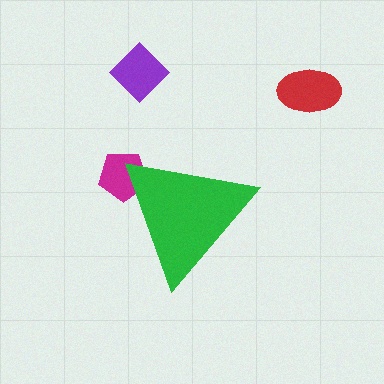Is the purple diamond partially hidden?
No, the purple diamond is fully visible.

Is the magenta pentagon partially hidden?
Yes, the magenta pentagon is partially hidden behind the green triangle.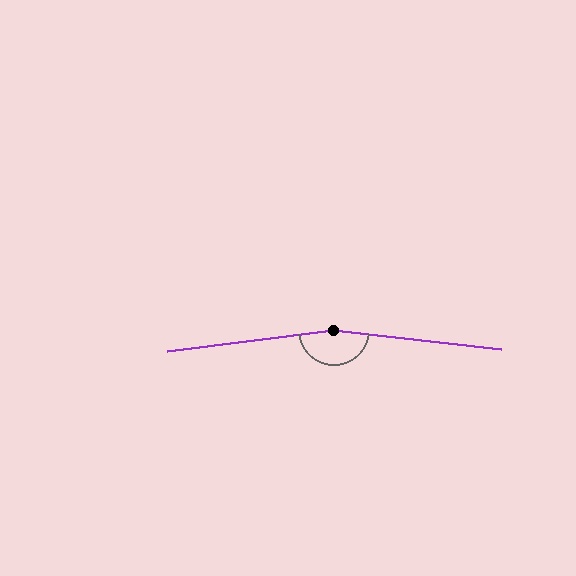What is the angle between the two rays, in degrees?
Approximately 166 degrees.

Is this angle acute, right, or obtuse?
It is obtuse.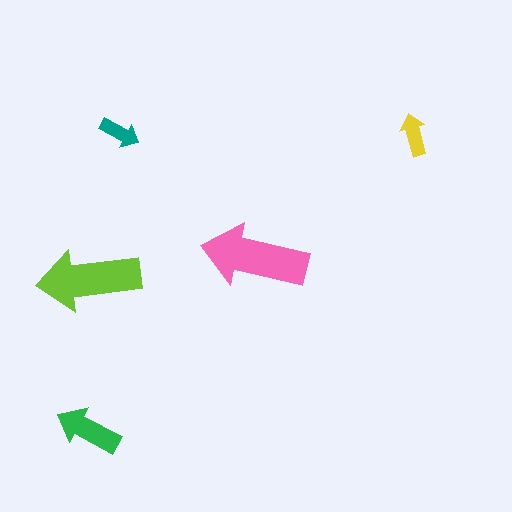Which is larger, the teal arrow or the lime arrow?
The lime one.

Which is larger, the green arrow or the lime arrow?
The lime one.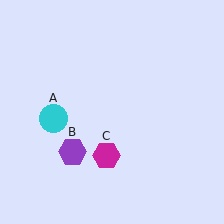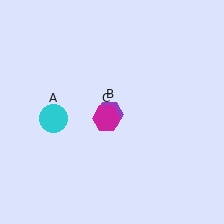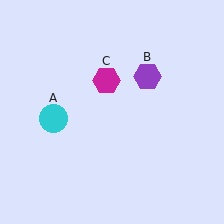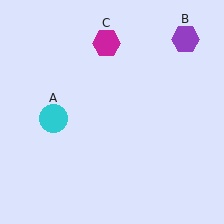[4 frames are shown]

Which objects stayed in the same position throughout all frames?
Cyan circle (object A) remained stationary.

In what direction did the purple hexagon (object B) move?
The purple hexagon (object B) moved up and to the right.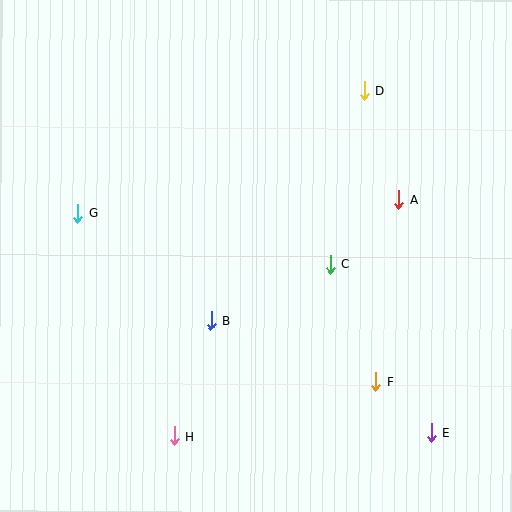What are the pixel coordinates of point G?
Point G is at (78, 213).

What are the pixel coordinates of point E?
Point E is at (431, 433).